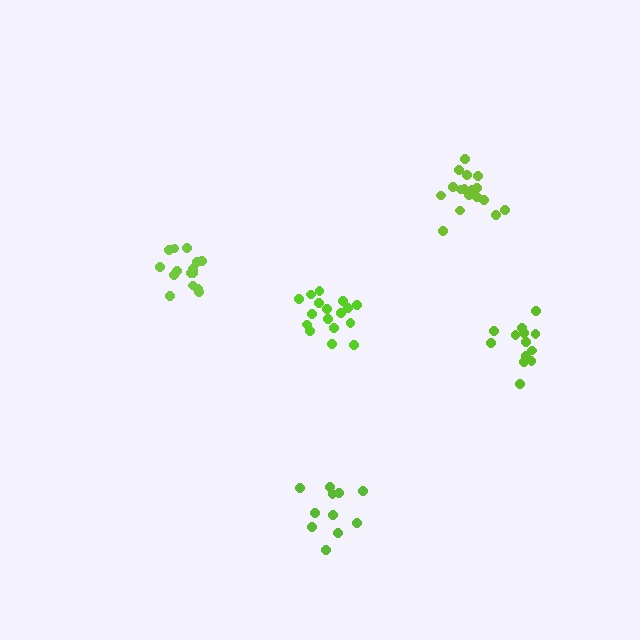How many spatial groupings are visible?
There are 5 spatial groupings.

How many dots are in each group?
Group 1: 17 dots, Group 2: 17 dots, Group 3: 11 dots, Group 4: 15 dots, Group 5: 13 dots (73 total).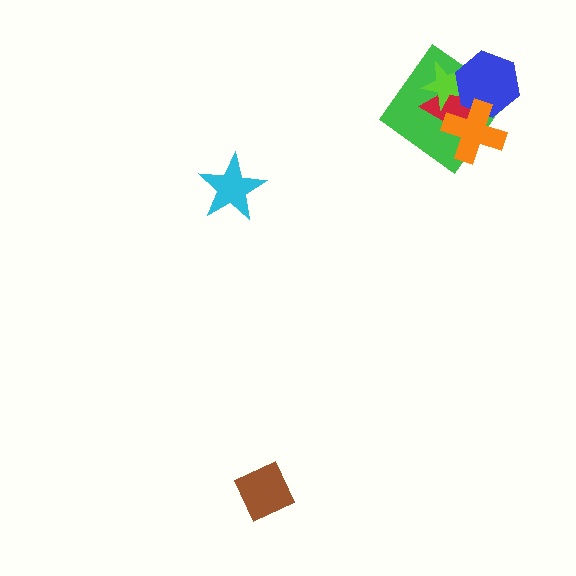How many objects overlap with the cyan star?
0 objects overlap with the cyan star.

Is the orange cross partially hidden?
No, no other shape covers it.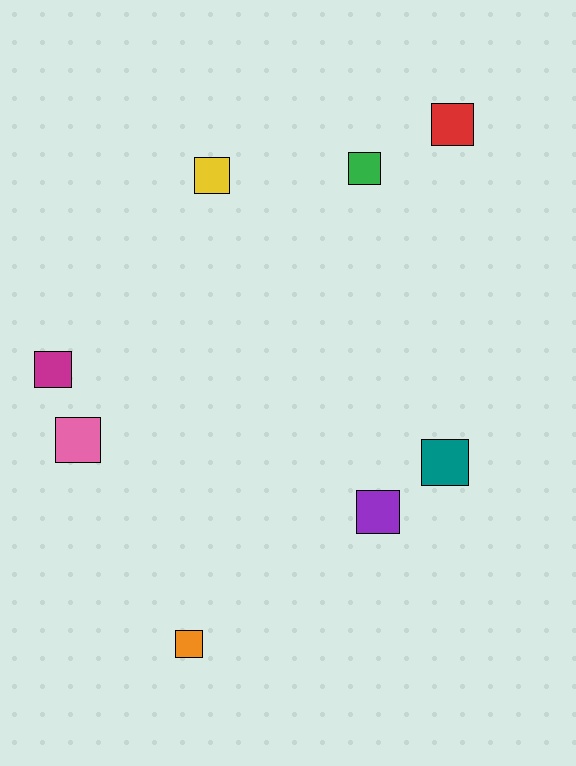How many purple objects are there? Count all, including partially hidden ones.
There is 1 purple object.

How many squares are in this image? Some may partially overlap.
There are 8 squares.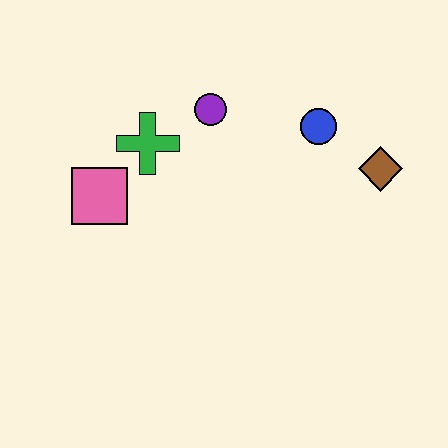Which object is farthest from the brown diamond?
The pink square is farthest from the brown diamond.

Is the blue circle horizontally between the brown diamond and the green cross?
Yes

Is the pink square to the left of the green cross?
Yes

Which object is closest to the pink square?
The green cross is closest to the pink square.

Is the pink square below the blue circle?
Yes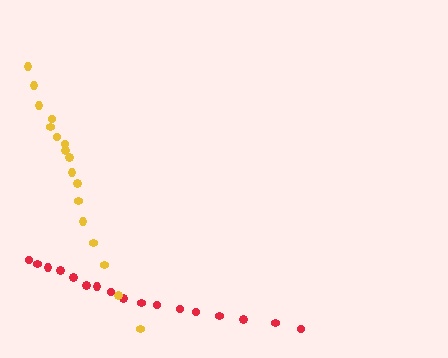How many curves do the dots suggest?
There are 2 distinct paths.